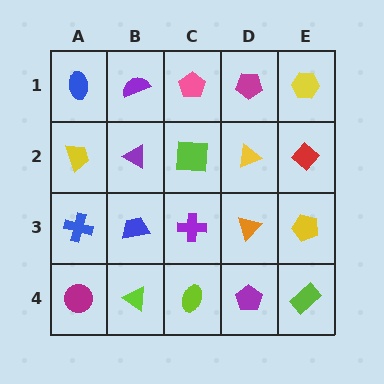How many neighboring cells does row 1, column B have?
3.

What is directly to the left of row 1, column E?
A magenta pentagon.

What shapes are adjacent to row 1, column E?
A red diamond (row 2, column E), a magenta pentagon (row 1, column D).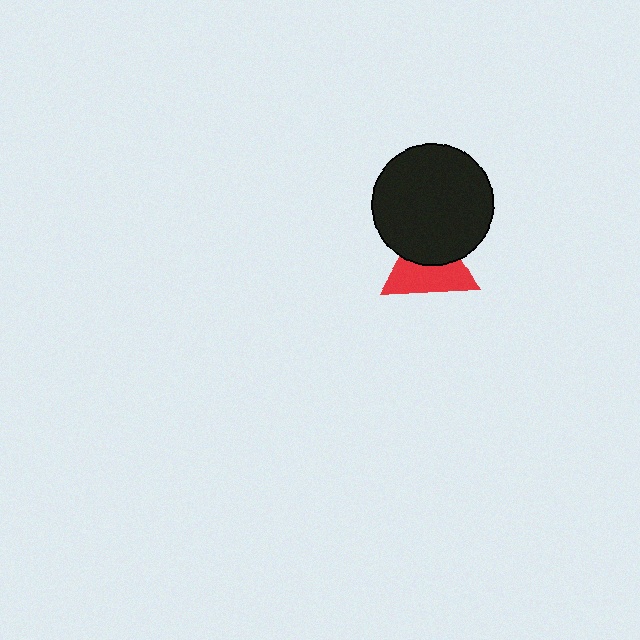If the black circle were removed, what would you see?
You would see the complete red triangle.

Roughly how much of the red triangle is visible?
About half of it is visible (roughly 55%).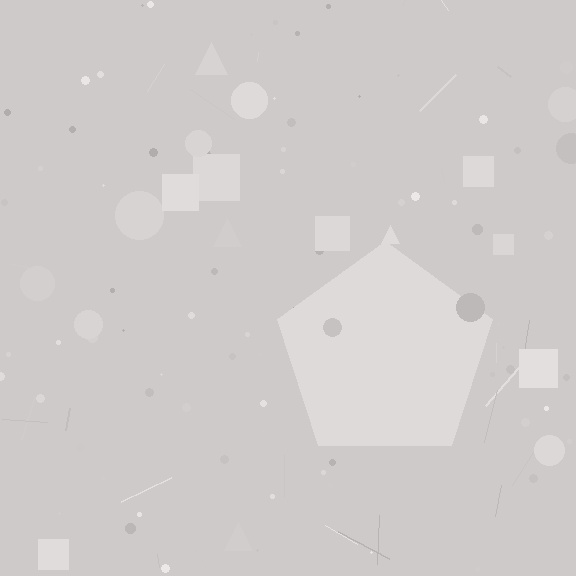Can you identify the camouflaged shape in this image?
The camouflaged shape is a pentagon.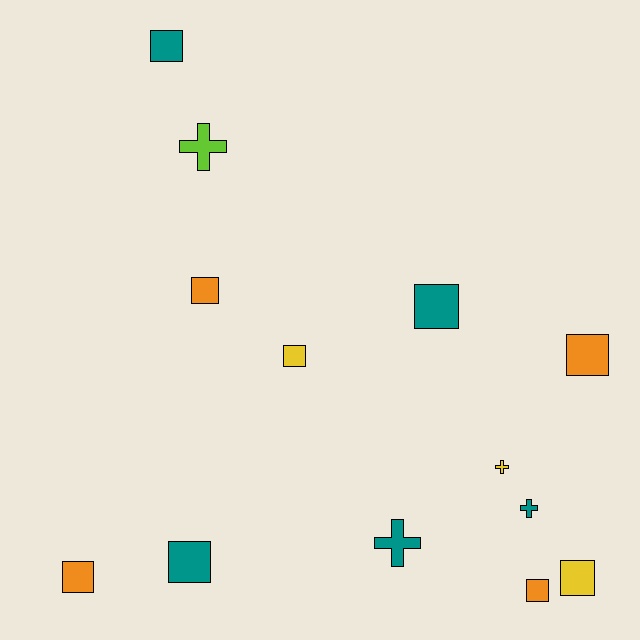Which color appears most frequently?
Teal, with 5 objects.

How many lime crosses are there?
There is 1 lime cross.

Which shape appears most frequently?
Square, with 9 objects.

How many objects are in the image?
There are 13 objects.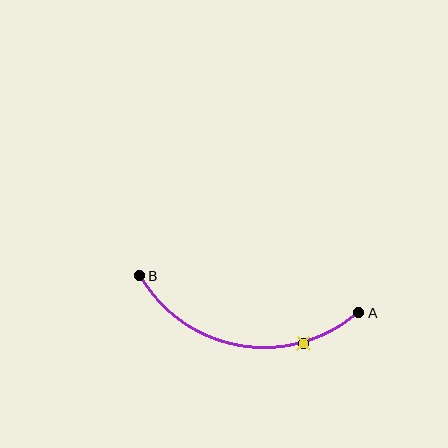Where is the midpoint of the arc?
The arc midpoint is the point on the curve farthest from the straight line joining A and B. It sits below that line.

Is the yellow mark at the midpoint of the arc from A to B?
No. The yellow mark lies on the arc but is closer to endpoint A. The arc midpoint would be at the point on the curve equidistant along the arc from both A and B.